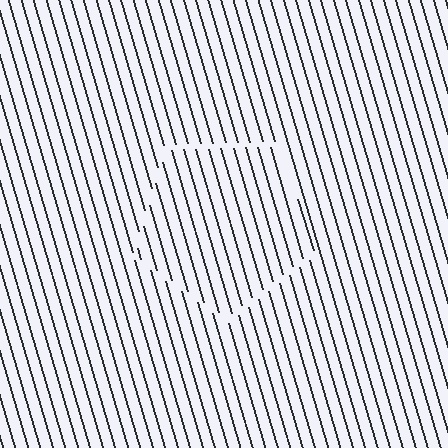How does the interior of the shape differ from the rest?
The interior of the shape contains the same grating, shifted by half a period — the contour is defined by the phase discontinuity where line-ends from the inner and outer gratings abut.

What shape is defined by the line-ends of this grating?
An illusory pentagon. The interior of the shape contains the same grating, shifted by half a period — the contour is defined by the phase discontinuity where line-ends from the inner and outer gratings abut.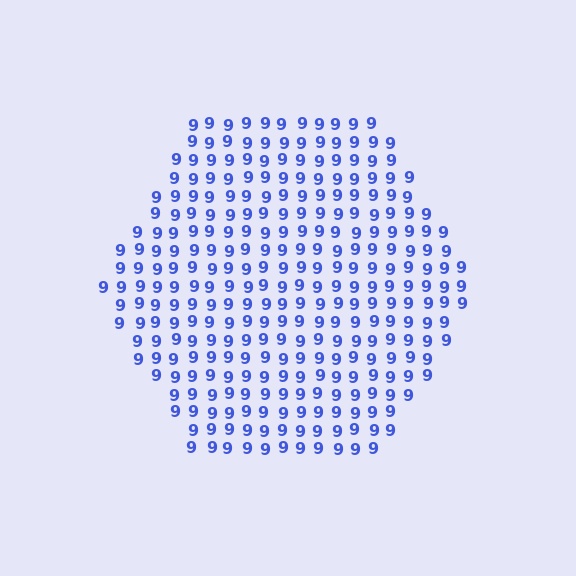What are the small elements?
The small elements are digit 9's.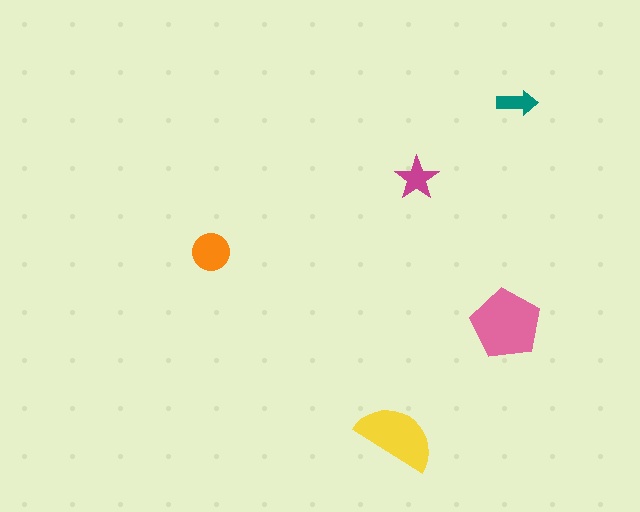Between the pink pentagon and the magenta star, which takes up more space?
The pink pentagon.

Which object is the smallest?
The teal arrow.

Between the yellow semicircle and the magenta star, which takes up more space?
The yellow semicircle.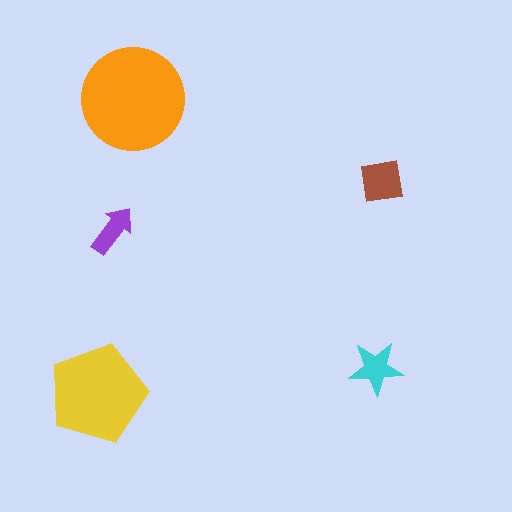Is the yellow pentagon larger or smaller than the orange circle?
Smaller.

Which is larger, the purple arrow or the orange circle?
The orange circle.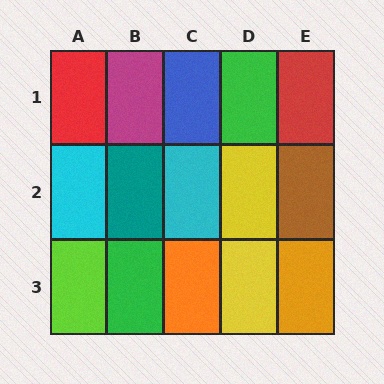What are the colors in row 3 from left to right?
Lime, green, orange, yellow, orange.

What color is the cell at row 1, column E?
Red.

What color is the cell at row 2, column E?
Brown.